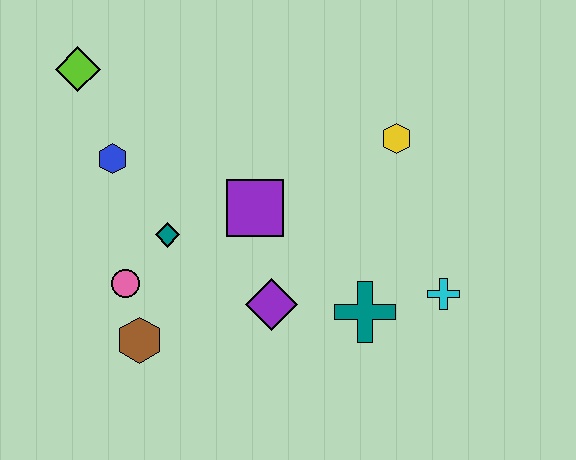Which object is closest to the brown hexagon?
The pink circle is closest to the brown hexagon.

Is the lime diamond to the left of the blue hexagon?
Yes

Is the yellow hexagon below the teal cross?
No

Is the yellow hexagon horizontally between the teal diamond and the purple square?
No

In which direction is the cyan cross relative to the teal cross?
The cyan cross is to the right of the teal cross.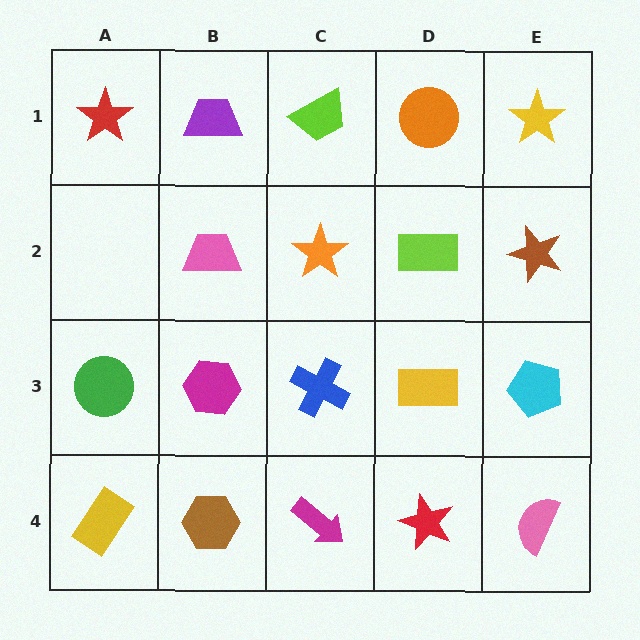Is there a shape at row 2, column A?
No, that cell is empty.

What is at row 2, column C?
An orange star.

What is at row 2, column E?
A brown star.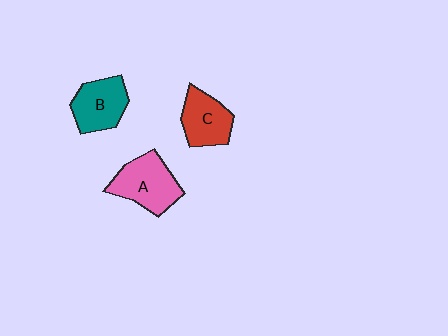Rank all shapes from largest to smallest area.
From largest to smallest: A (pink), B (teal), C (red).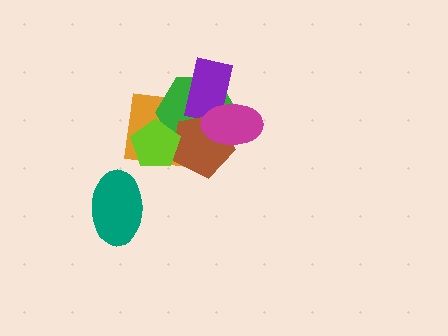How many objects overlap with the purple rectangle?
3 objects overlap with the purple rectangle.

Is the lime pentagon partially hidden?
No, no other shape covers it.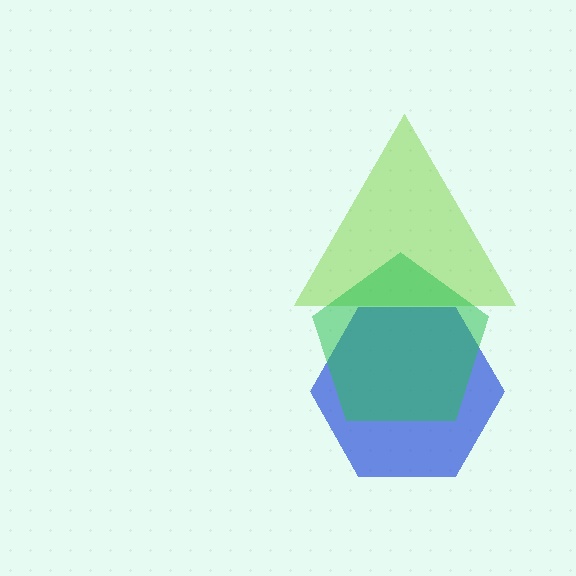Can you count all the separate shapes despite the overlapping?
Yes, there are 3 separate shapes.